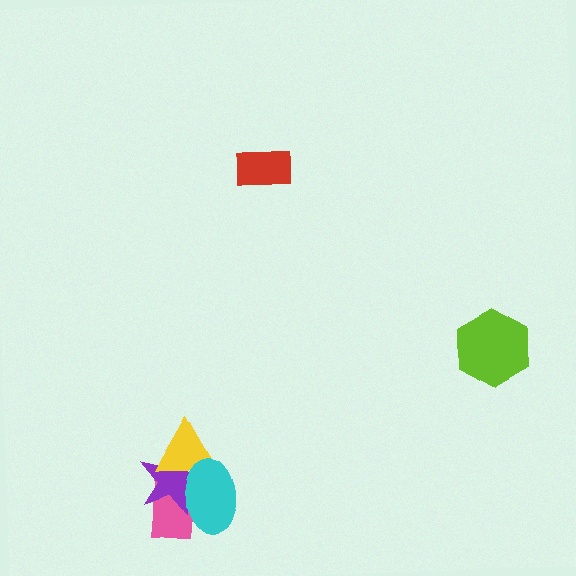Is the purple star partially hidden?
Yes, it is partially covered by another shape.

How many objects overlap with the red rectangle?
0 objects overlap with the red rectangle.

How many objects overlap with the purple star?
3 objects overlap with the purple star.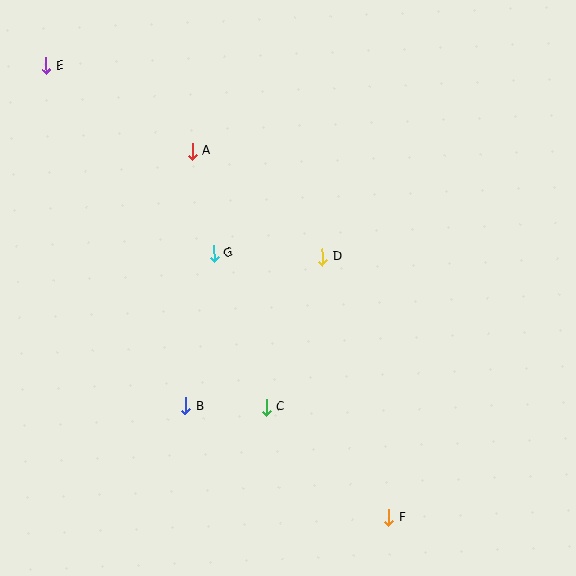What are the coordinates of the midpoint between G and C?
The midpoint between G and C is at (240, 331).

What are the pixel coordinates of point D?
Point D is at (322, 257).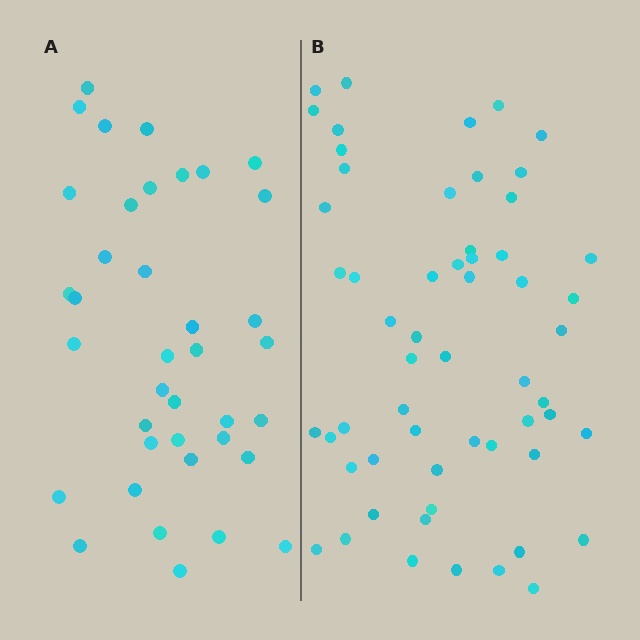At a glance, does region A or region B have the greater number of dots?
Region B (the right region) has more dots.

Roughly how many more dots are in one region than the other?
Region B has approximately 20 more dots than region A.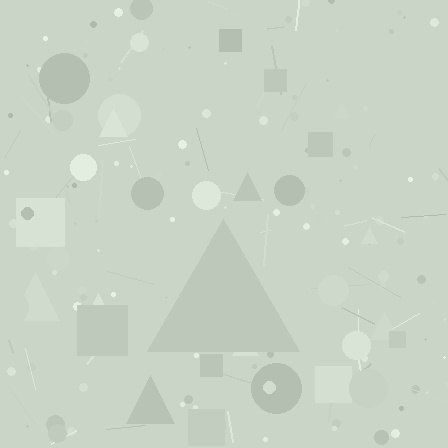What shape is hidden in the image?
A triangle is hidden in the image.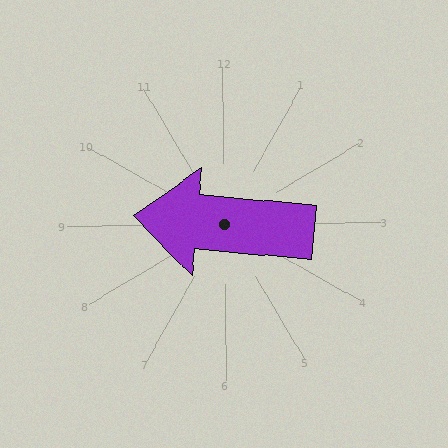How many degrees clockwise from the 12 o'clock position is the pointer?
Approximately 276 degrees.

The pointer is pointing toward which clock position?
Roughly 9 o'clock.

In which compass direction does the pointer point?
West.